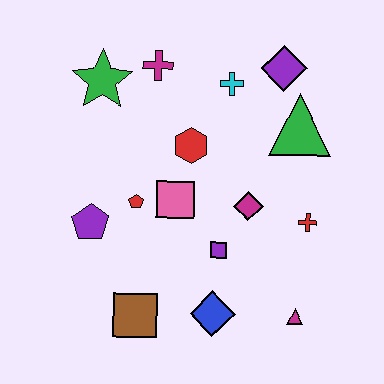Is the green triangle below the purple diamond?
Yes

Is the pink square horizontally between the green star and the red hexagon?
Yes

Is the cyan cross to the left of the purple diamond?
Yes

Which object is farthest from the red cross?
The green star is farthest from the red cross.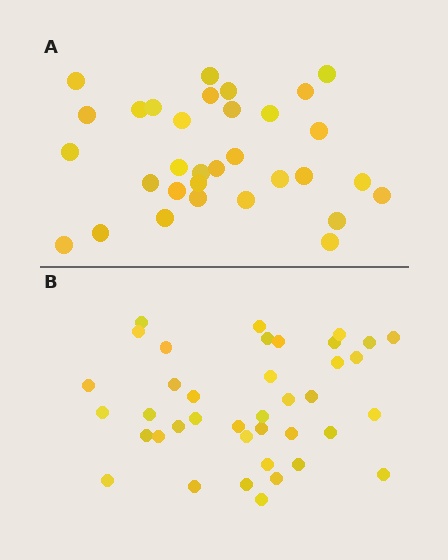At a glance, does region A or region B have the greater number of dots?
Region B (the bottom region) has more dots.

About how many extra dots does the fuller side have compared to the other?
Region B has roughly 8 or so more dots than region A.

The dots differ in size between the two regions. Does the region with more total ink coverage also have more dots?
No. Region A has more total ink coverage because its dots are larger, but region B actually contains more individual dots. Total area can be misleading — the number of items is what matters here.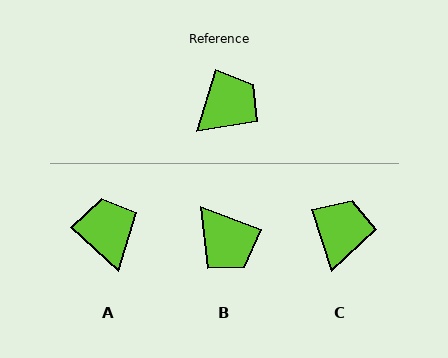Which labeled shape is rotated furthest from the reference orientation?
B, about 94 degrees away.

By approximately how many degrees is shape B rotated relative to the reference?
Approximately 94 degrees clockwise.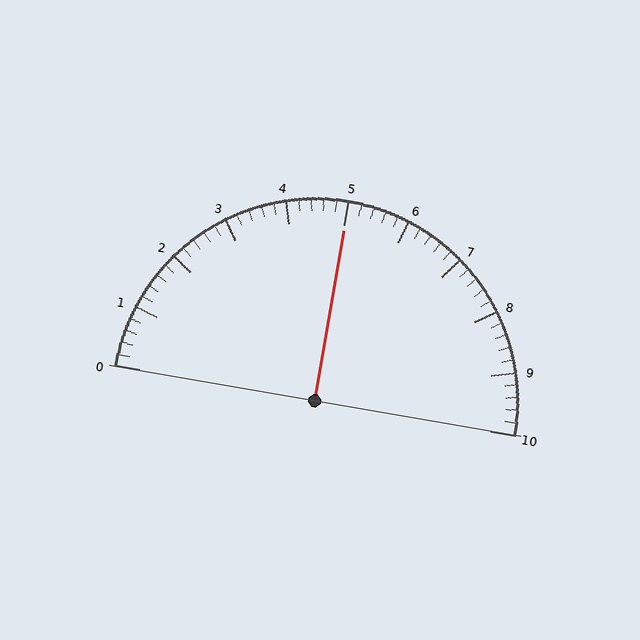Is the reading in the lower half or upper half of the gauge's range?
The reading is in the upper half of the range (0 to 10).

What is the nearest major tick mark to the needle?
The nearest major tick mark is 5.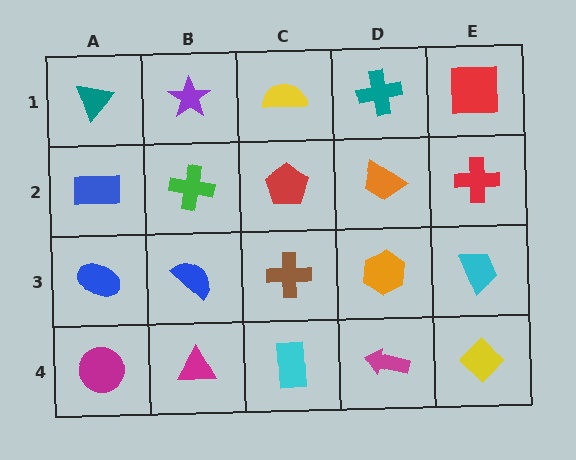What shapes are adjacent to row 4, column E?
A cyan trapezoid (row 3, column E), a magenta arrow (row 4, column D).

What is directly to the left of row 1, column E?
A teal cross.